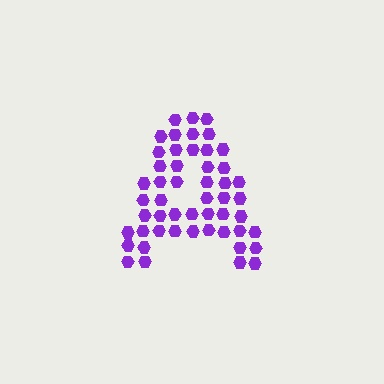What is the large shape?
The large shape is the letter A.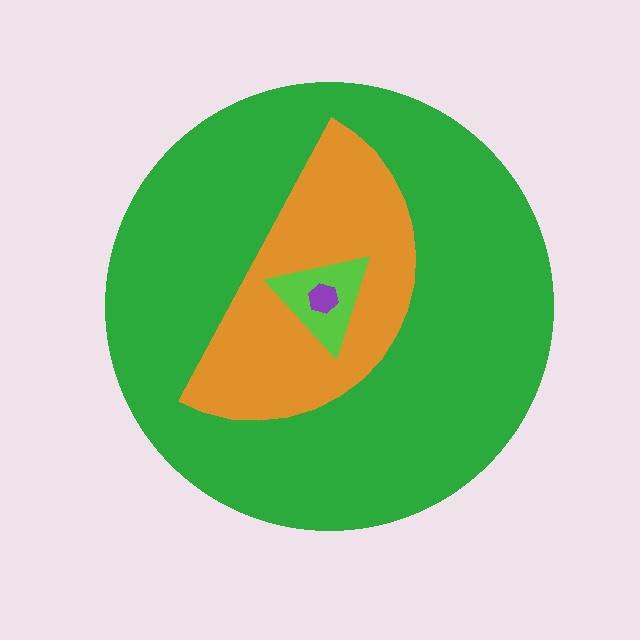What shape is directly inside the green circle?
The orange semicircle.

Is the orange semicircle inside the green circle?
Yes.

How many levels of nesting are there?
4.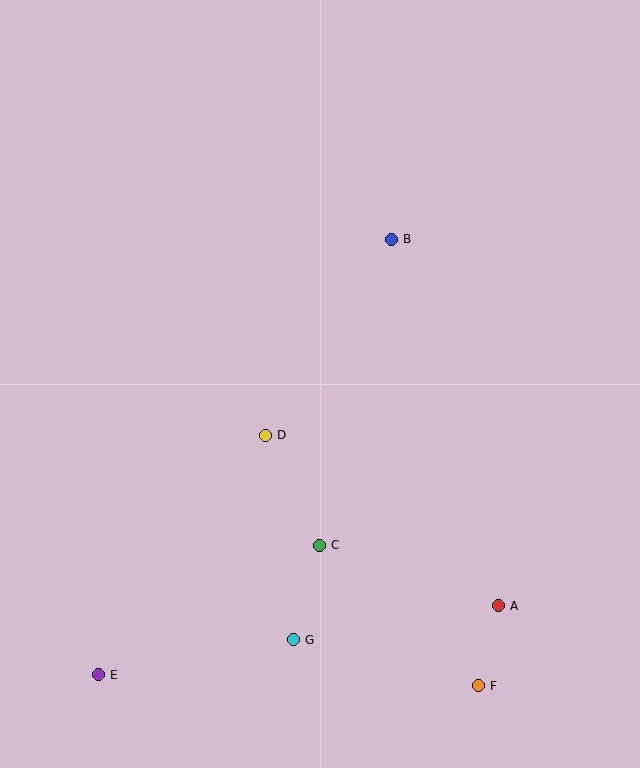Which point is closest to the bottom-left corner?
Point E is closest to the bottom-left corner.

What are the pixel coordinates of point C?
Point C is at (319, 545).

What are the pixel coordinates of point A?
Point A is at (498, 606).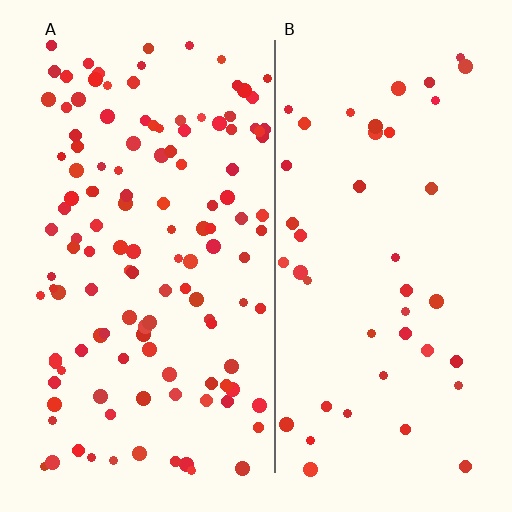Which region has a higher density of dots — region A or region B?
A (the left).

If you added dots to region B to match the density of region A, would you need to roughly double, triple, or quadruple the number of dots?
Approximately triple.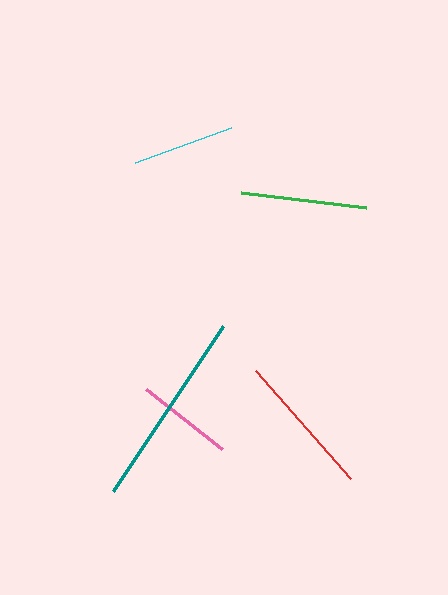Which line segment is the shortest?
The pink line is the shortest at approximately 97 pixels.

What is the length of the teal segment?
The teal segment is approximately 198 pixels long.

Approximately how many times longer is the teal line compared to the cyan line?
The teal line is approximately 1.9 times the length of the cyan line.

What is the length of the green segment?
The green segment is approximately 126 pixels long.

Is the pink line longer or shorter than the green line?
The green line is longer than the pink line.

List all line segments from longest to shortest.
From longest to shortest: teal, red, green, cyan, pink.